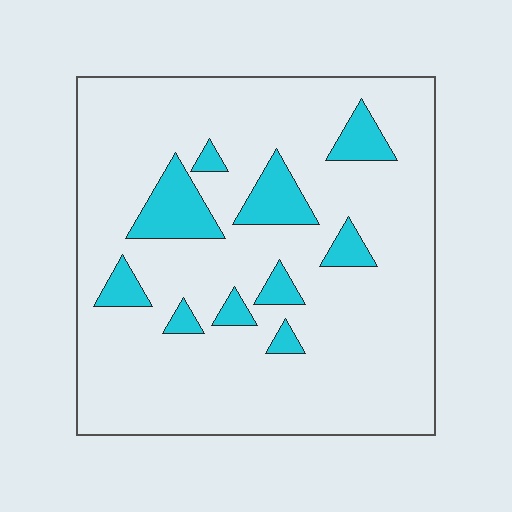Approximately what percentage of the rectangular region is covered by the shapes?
Approximately 15%.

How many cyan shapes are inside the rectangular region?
10.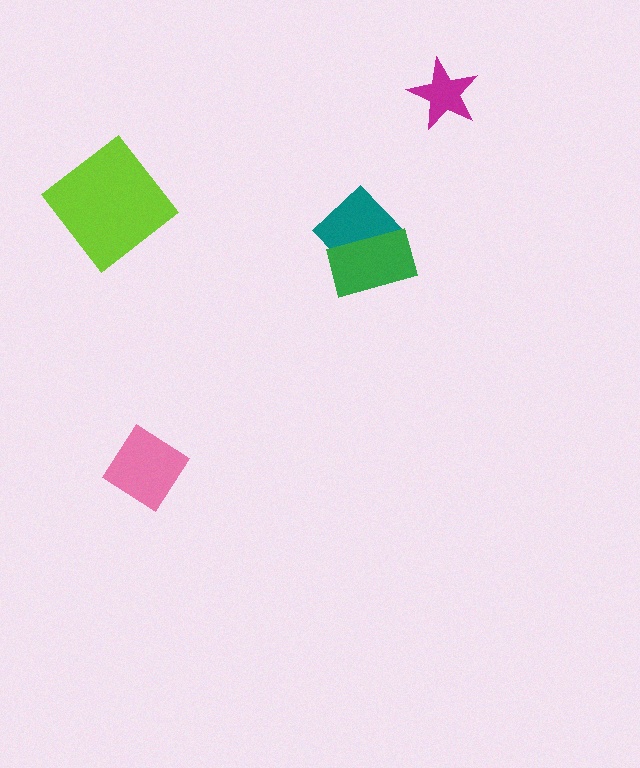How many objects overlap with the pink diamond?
0 objects overlap with the pink diamond.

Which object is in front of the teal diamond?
The green rectangle is in front of the teal diamond.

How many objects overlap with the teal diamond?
1 object overlaps with the teal diamond.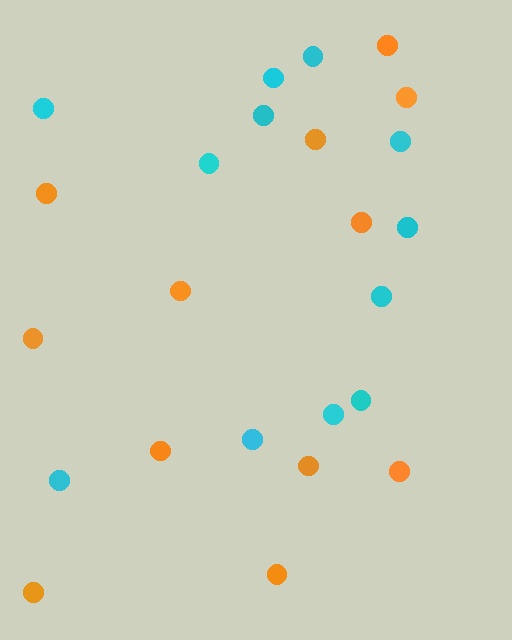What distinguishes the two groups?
There are 2 groups: one group of cyan circles (12) and one group of orange circles (12).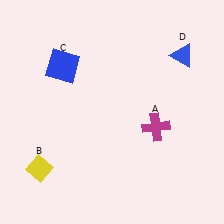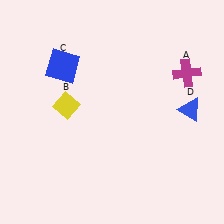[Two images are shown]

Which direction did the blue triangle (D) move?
The blue triangle (D) moved down.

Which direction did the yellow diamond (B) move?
The yellow diamond (B) moved up.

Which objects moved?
The objects that moved are: the magenta cross (A), the yellow diamond (B), the blue triangle (D).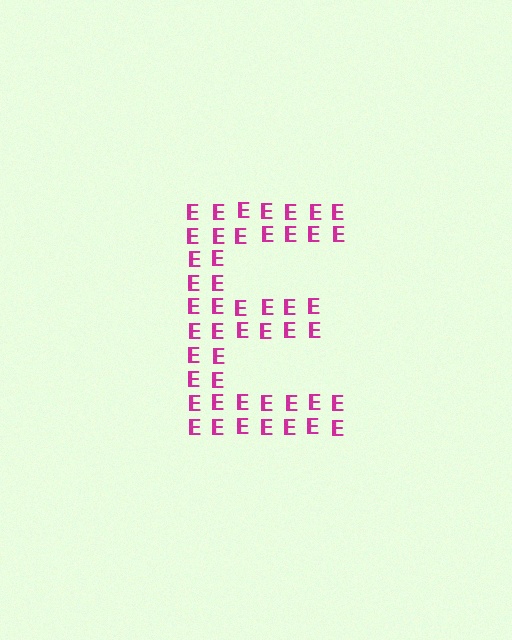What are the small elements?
The small elements are letter E's.